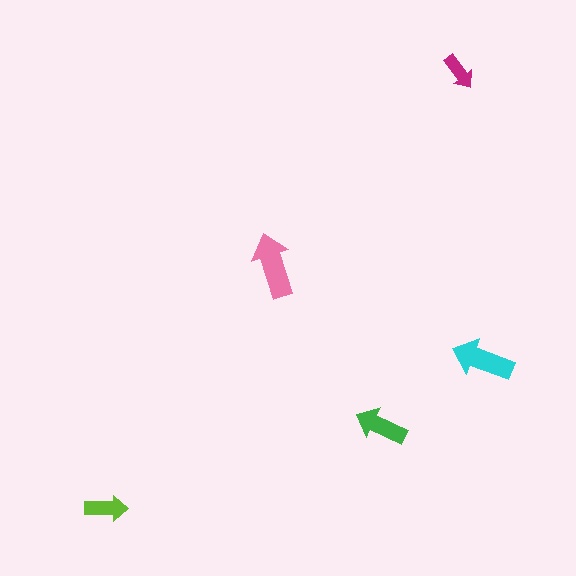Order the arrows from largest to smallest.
the pink one, the cyan one, the green one, the lime one, the magenta one.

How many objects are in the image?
There are 5 objects in the image.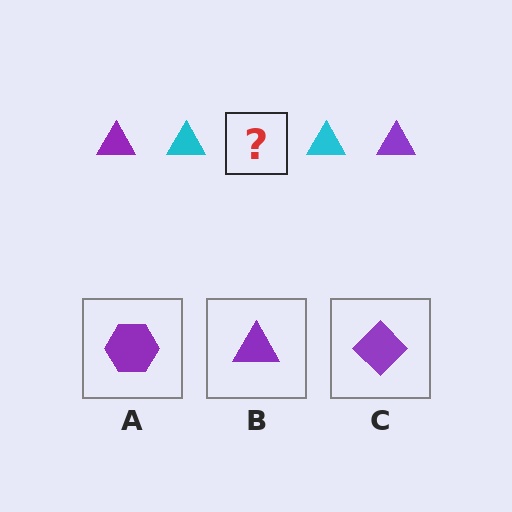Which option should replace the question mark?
Option B.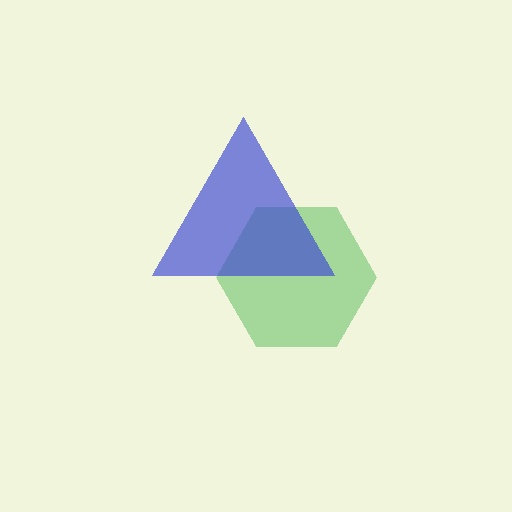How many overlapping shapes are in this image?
There are 2 overlapping shapes in the image.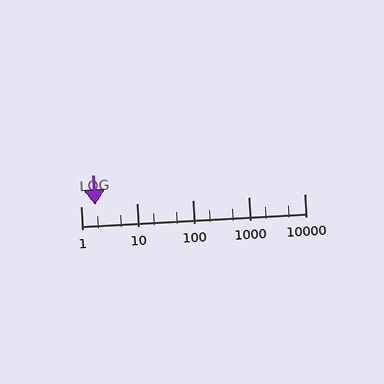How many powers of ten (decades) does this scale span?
The scale spans 4 decades, from 1 to 10000.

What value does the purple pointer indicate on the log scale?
The pointer indicates approximately 1.8.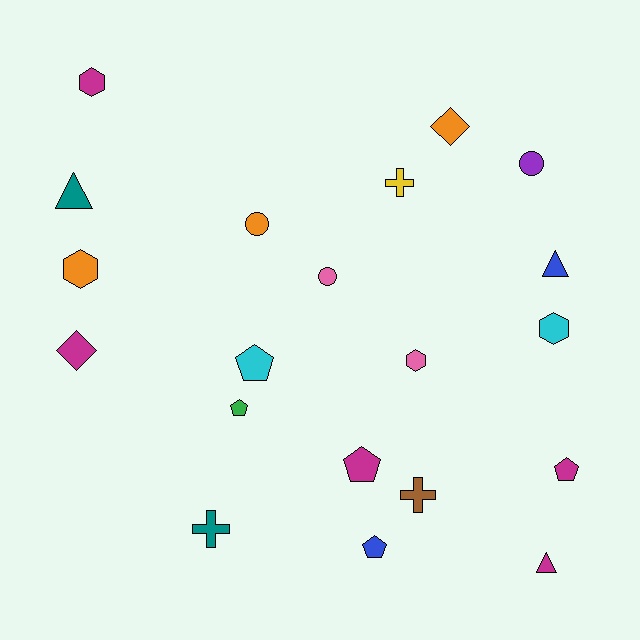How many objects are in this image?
There are 20 objects.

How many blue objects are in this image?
There are 2 blue objects.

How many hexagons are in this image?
There are 4 hexagons.